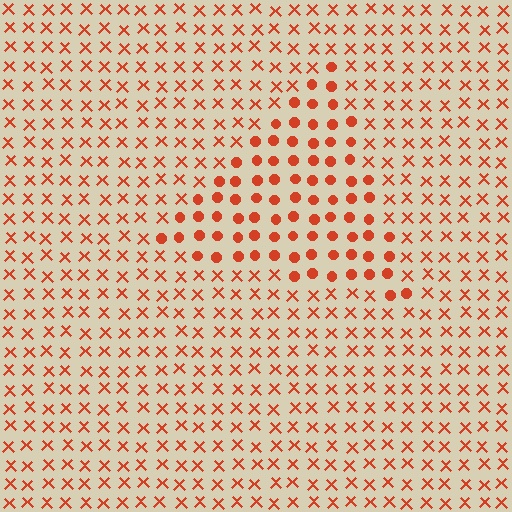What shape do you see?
I see a triangle.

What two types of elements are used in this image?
The image uses circles inside the triangle region and X marks outside it.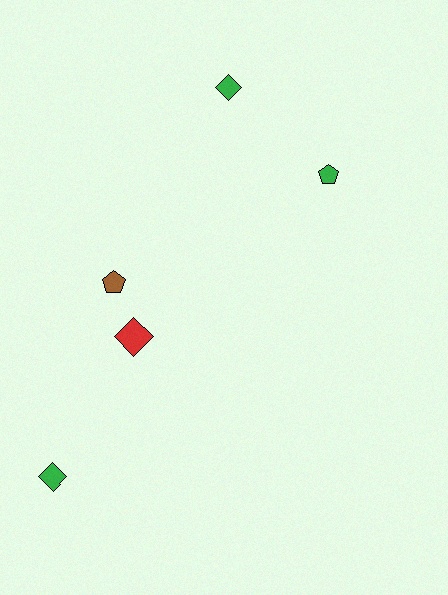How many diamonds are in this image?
There are 3 diamonds.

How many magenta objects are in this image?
There are no magenta objects.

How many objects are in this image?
There are 5 objects.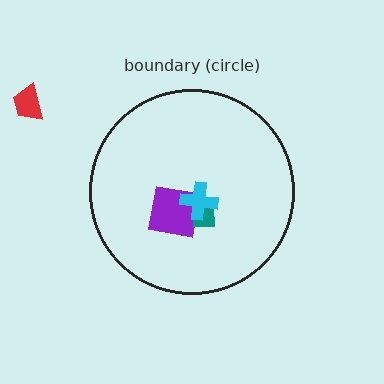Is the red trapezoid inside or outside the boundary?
Outside.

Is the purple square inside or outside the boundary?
Inside.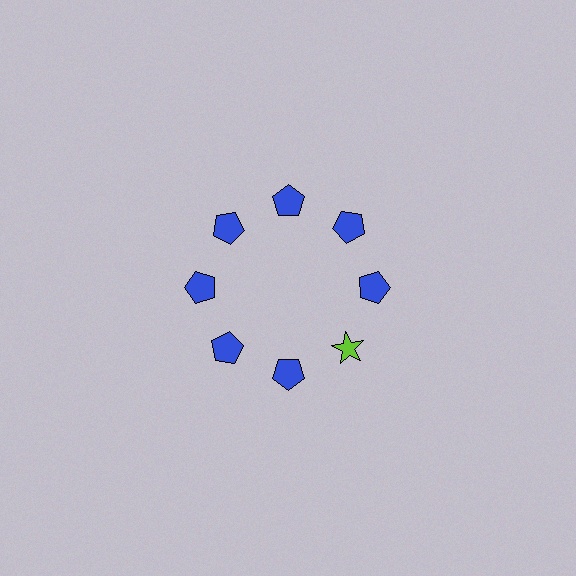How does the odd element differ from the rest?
It differs in both color (lime instead of blue) and shape (star instead of pentagon).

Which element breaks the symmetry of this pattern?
The lime star at roughly the 4 o'clock position breaks the symmetry. All other shapes are blue pentagons.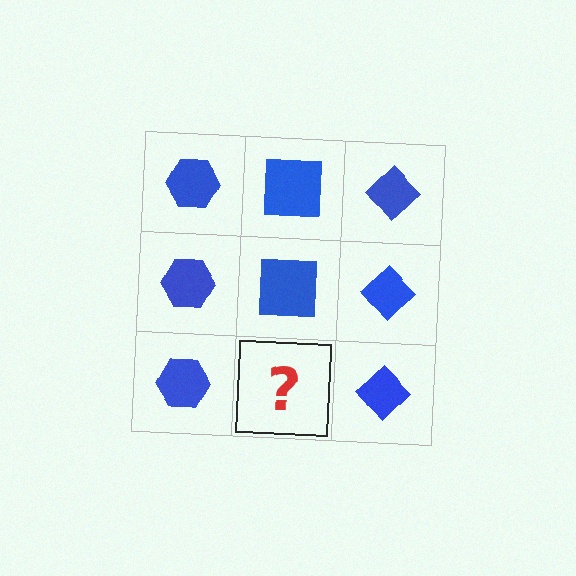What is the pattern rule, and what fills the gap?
The rule is that each column has a consistent shape. The gap should be filled with a blue square.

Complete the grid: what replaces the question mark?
The question mark should be replaced with a blue square.